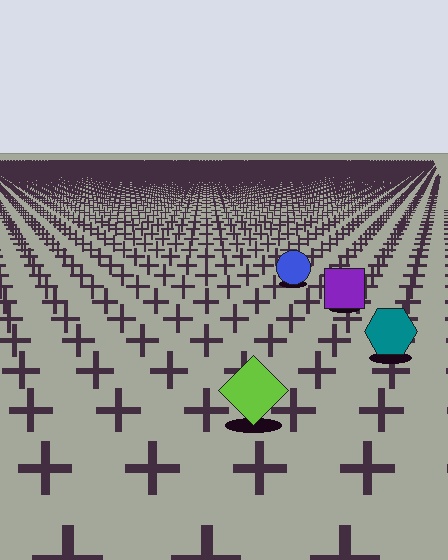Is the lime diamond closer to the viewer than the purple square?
Yes. The lime diamond is closer — you can tell from the texture gradient: the ground texture is coarser near it.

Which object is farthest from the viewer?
The blue circle is farthest from the viewer. It appears smaller and the ground texture around it is denser.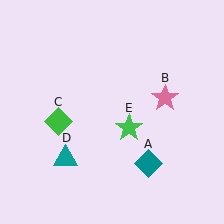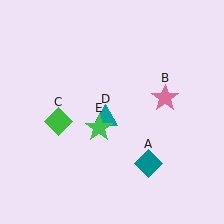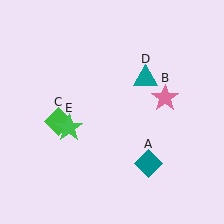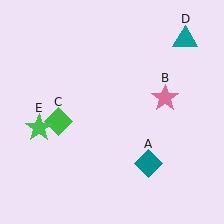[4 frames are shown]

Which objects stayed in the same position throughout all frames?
Teal diamond (object A) and pink star (object B) and green diamond (object C) remained stationary.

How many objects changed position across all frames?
2 objects changed position: teal triangle (object D), green star (object E).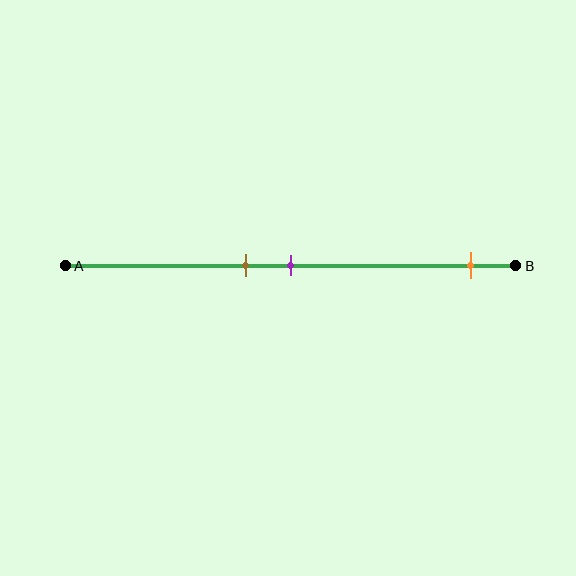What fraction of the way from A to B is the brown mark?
The brown mark is approximately 40% (0.4) of the way from A to B.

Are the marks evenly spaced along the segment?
No, the marks are not evenly spaced.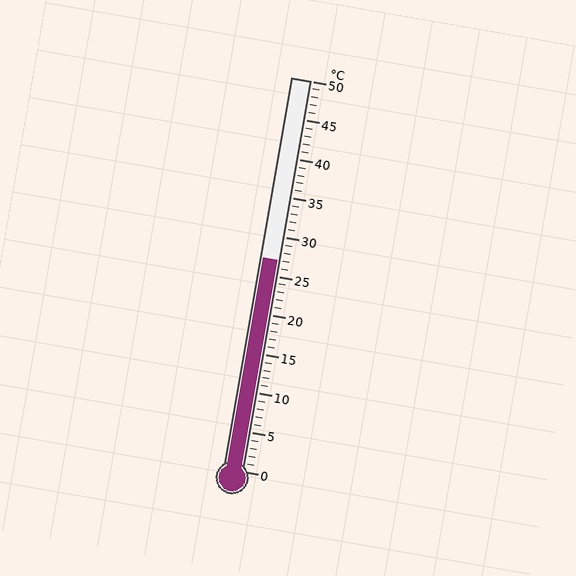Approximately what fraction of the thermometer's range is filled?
The thermometer is filled to approximately 55% of its range.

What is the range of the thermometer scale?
The thermometer scale ranges from 0°C to 50°C.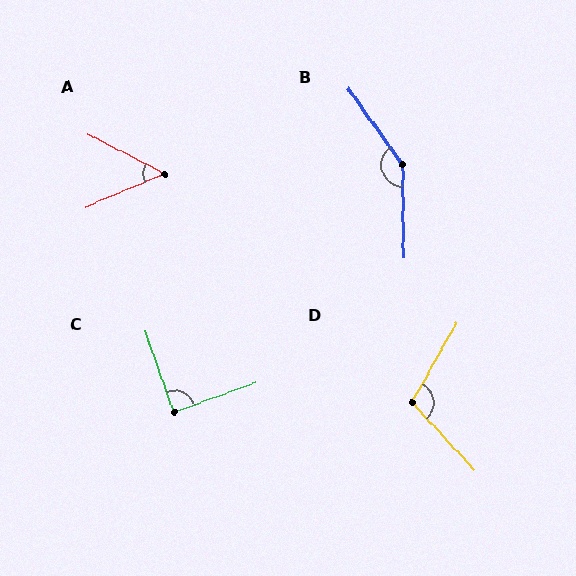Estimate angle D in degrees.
Approximately 108 degrees.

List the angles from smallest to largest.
A (50°), C (89°), D (108°), B (145°).